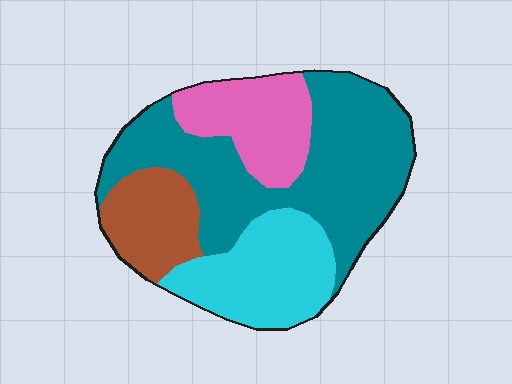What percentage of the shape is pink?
Pink covers roughly 15% of the shape.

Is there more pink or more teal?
Teal.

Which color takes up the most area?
Teal, at roughly 45%.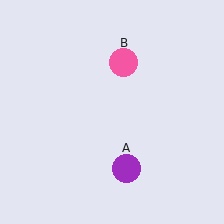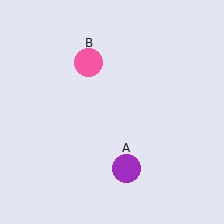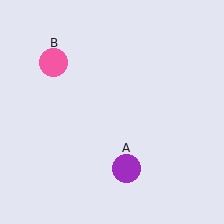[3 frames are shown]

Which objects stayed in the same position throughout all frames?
Purple circle (object A) remained stationary.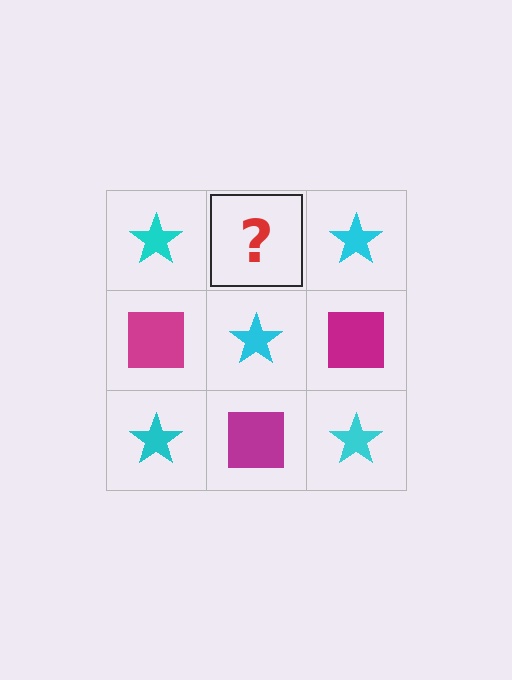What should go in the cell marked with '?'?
The missing cell should contain a magenta square.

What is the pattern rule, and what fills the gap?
The rule is that it alternates cyan star and magenta square in a checkerboard pattern. The gap should be filled with a magenta square.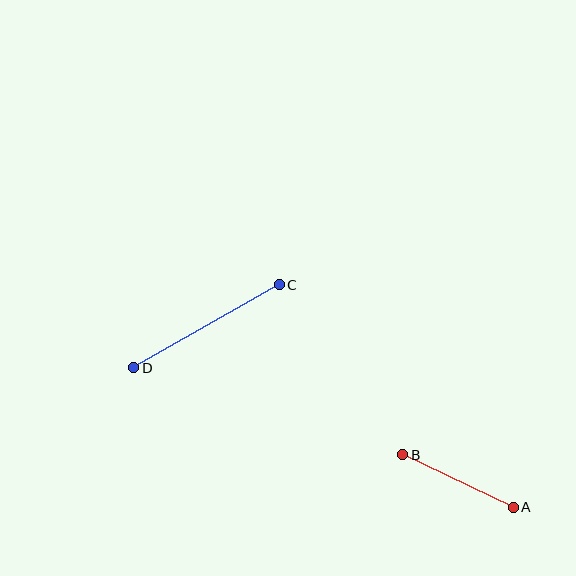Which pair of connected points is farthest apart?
Points C and D are farthest apart.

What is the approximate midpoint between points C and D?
The midpoint is at approximately (207, 326) pixels.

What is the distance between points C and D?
The distance is approximately 167 pixels.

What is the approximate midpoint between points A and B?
The midpoint is at approximately (458, 481) pixels.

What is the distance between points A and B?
The distance is approximately 122 pixels.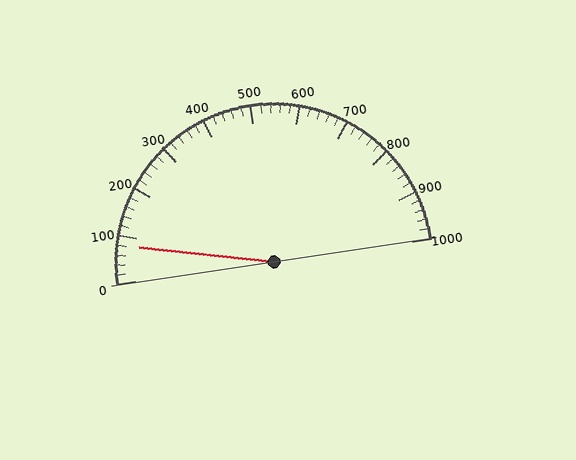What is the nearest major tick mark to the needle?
The nearest major tick mark is 100.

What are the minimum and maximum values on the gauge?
The gauge ranges from 0 to 1000.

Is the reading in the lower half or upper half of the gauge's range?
The reading is in the lower half of the range (0 to 1000).